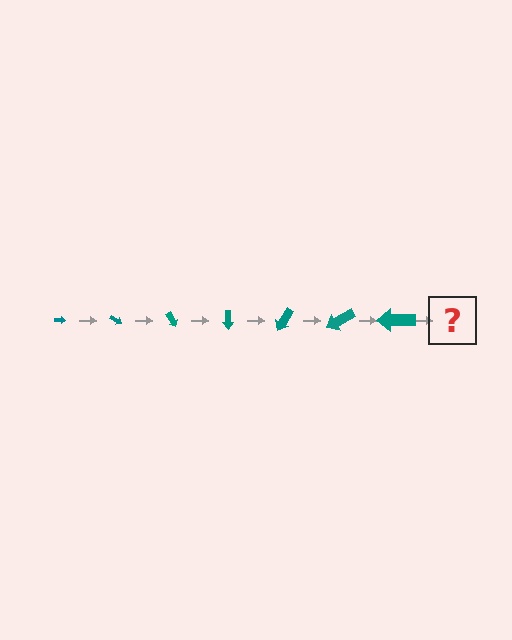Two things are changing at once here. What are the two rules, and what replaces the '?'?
The two rules are that the arrow grows larger each step and it rotates 30 degrees each step. The '?' should be an arrow, larger than the previous one and rotated 210 degrees from the start.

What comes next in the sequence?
The next element should be an arrow, larger than the previous one and rotated 210 degrees from the start.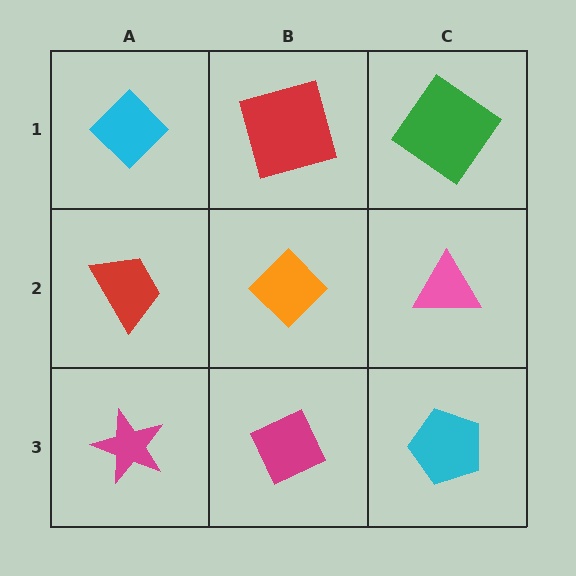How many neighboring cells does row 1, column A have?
2.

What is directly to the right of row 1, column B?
A green diamond.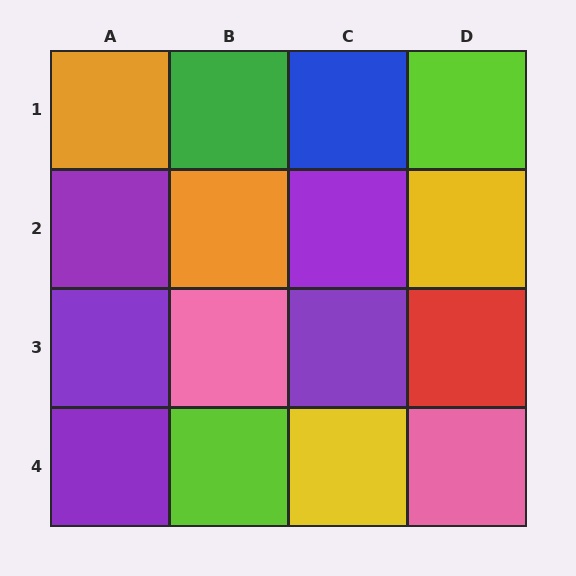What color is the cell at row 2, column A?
Purple.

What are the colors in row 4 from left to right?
Purple, lime, yellow, pink.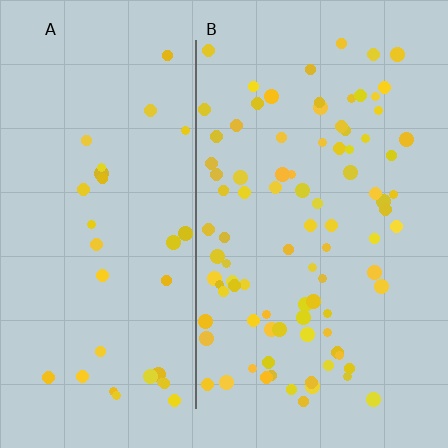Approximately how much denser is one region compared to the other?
Approximately 2.7× — region B over region A.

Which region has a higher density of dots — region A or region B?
B (the right).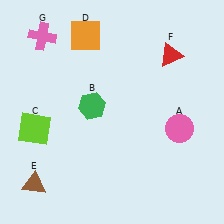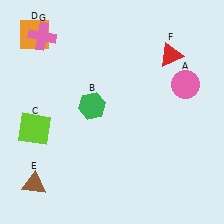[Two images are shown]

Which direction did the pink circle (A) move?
The pink circle (A) moved up.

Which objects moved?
The objects that moved are: the pink circle (A), the orange square (D).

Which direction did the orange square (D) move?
The orange square (D) moved left.